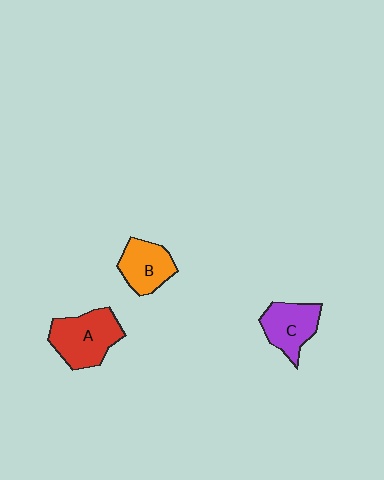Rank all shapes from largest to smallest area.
From largest to smallest: A (red), C (purple), B (orange).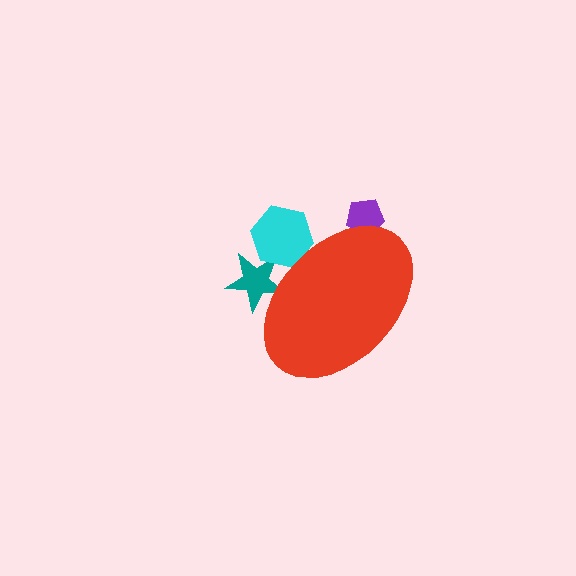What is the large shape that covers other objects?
A red ellipse.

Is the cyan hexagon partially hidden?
Yes, the cyan hexagon is partially hidden behind the red ellipse.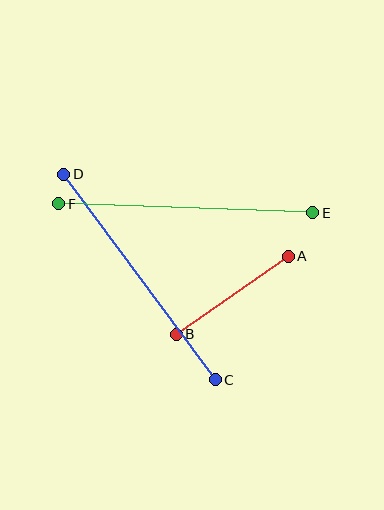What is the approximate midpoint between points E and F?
The midpoint is at approximately (186, 208) pixels.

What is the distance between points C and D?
The distance is approximately 255 pixels.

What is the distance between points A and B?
The distance is approximately 136 pixels.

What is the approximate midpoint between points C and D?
The midpoint is at approximately (139, 277) pixels.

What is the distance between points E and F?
The distance is approximately 254 pixels.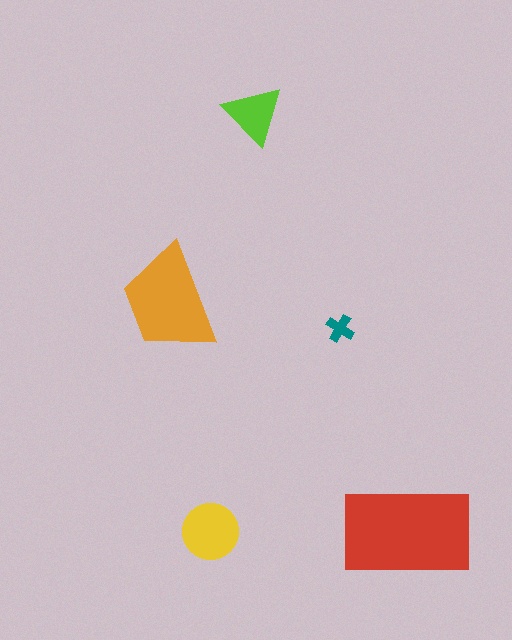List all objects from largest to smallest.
The red rectangle, the orange trapezoid, the yellow circle, the lime triangle, the teal cross.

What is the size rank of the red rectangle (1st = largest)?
1st.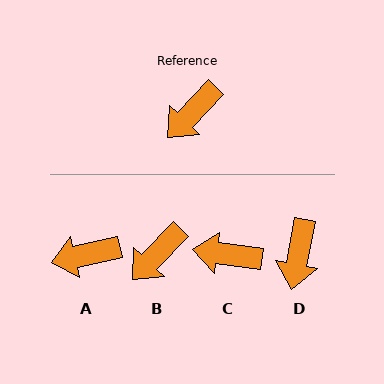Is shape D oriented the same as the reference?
No, it is off by about 33 degrees.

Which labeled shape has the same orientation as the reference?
B.